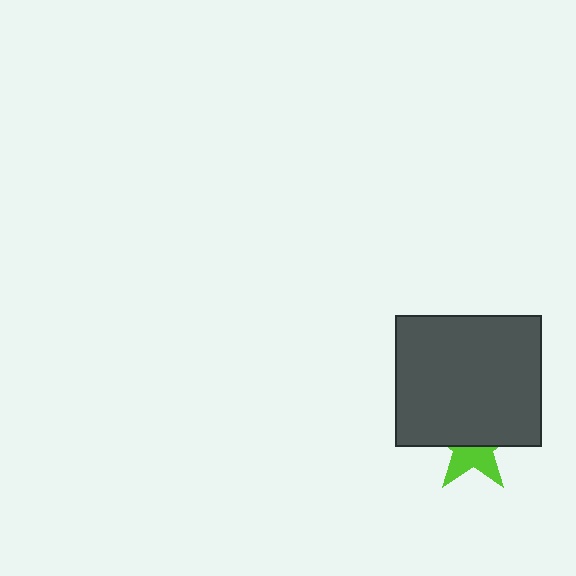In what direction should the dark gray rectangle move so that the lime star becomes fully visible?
The dark gray rectangle should move up. That is the shortest direction to clear the overlap and leave the lime star fully visible.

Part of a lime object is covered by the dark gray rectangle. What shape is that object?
It is a star.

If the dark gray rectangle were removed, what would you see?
You would see the complete lime star.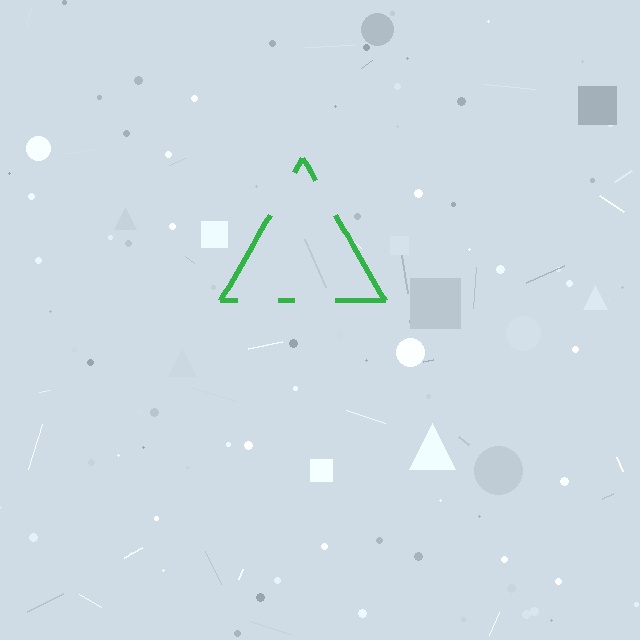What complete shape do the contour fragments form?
The contour fragments form a triangle.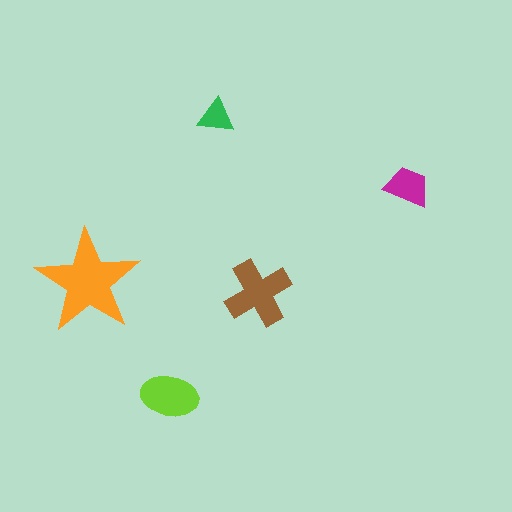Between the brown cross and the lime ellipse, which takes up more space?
The brown cross.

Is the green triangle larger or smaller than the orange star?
Smaller.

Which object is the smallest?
The green triangle.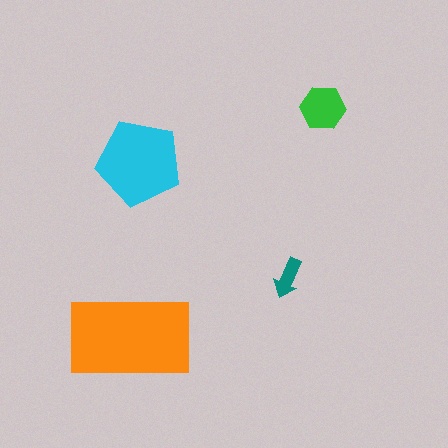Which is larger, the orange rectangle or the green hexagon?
The orange rectangle.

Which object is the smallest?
The teal arrow.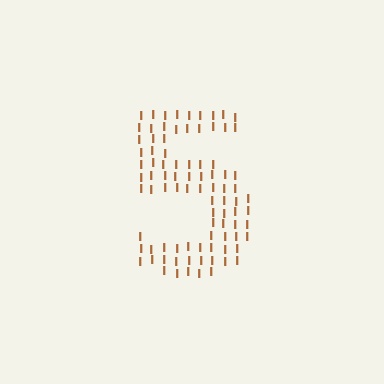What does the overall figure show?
The overall figure shows the digit 5.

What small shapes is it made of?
It is made of small letter I's.